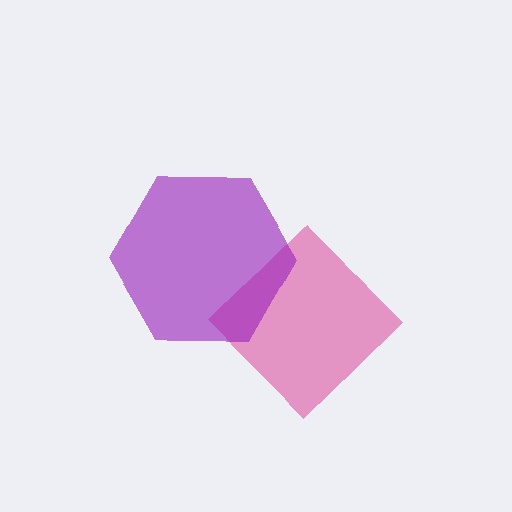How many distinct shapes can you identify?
There are 2 distinct shapes: a magenta diamond, a purple hexagon.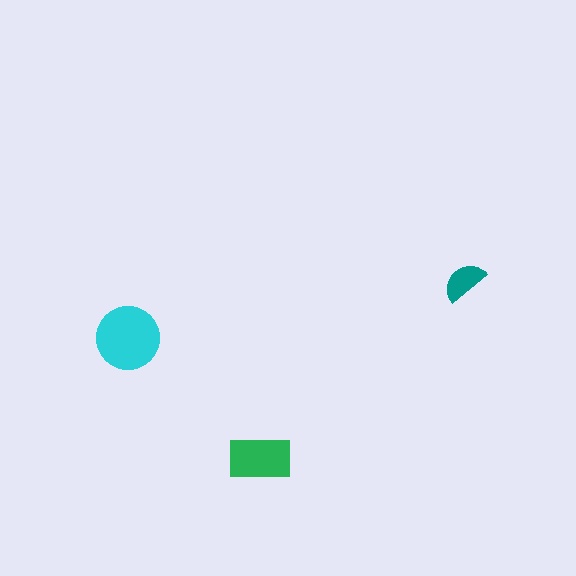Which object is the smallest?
The teal semicircle.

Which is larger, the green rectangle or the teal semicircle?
The green rectangle.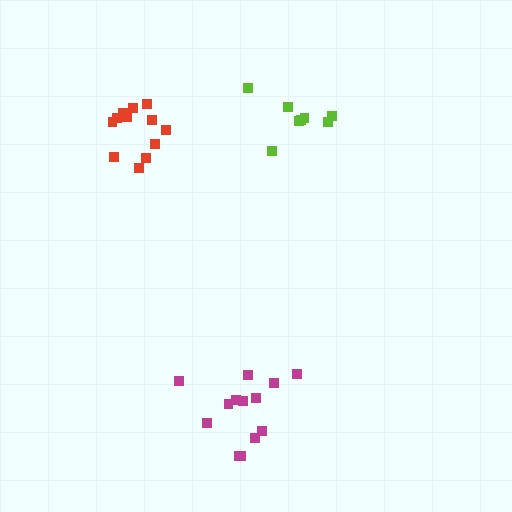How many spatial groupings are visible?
There are 3 spatial groupings.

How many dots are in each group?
Group 1: 12 dots, Group 2: 13 dots, Group 3: 8 dots (33 total).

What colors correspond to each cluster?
The clusters are colored: red, magenta, lime.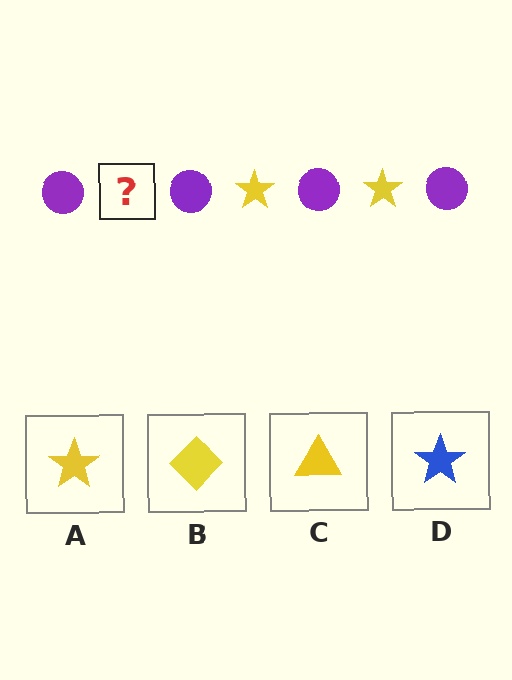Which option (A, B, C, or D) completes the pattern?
A.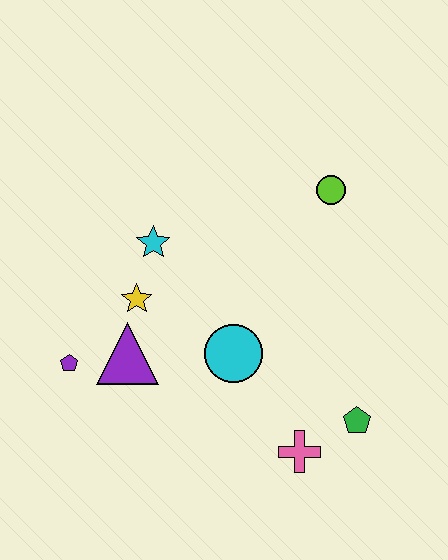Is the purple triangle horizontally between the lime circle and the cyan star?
No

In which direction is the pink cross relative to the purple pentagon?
The pink cross is to the right of the purple pentagon.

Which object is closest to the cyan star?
The yellow star is closest to the cyan star.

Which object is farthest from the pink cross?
The lime circle is farthest from the pink cross.